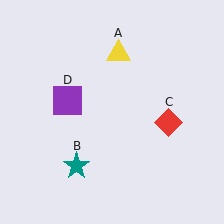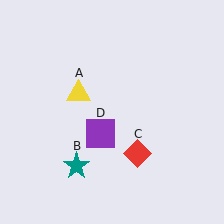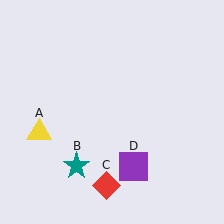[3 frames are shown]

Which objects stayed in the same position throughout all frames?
Teal star (object B) remained stationary.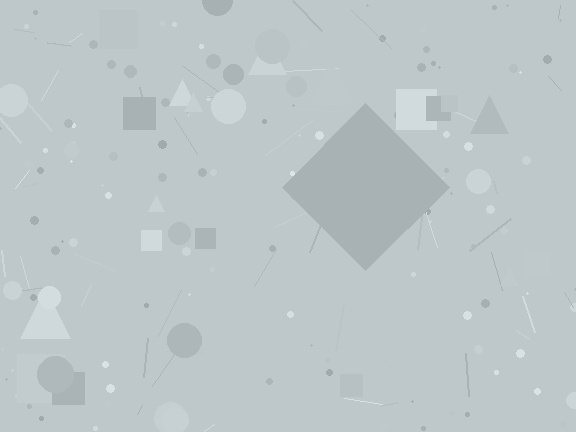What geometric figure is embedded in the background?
A diamond is embedded in the background.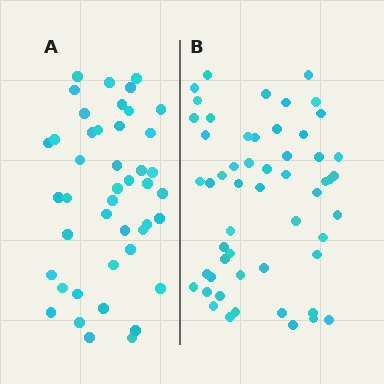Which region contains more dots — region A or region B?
Region B (the right region) has more dots.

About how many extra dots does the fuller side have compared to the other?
Region B has roughly 10 or so more dots than region A.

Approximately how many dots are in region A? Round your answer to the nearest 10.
About 40 dots. (The exact count is 44, which rounds to 40.)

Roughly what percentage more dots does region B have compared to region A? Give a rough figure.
About 25% more.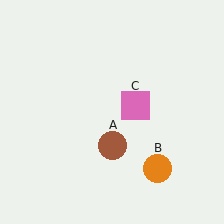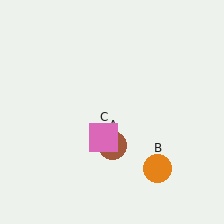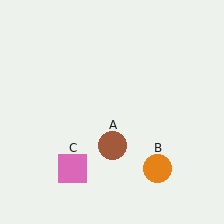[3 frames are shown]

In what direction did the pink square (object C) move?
The pink square (object C) moved down and to the left.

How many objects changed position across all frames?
1 object changed position: pink square (object C).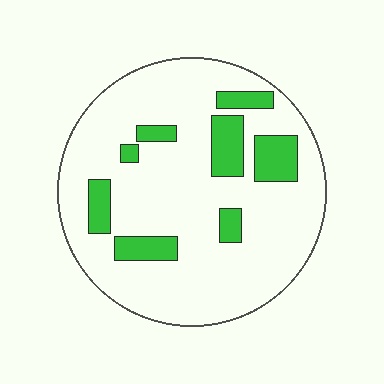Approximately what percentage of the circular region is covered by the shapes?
Approximately 15%.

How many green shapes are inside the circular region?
8.